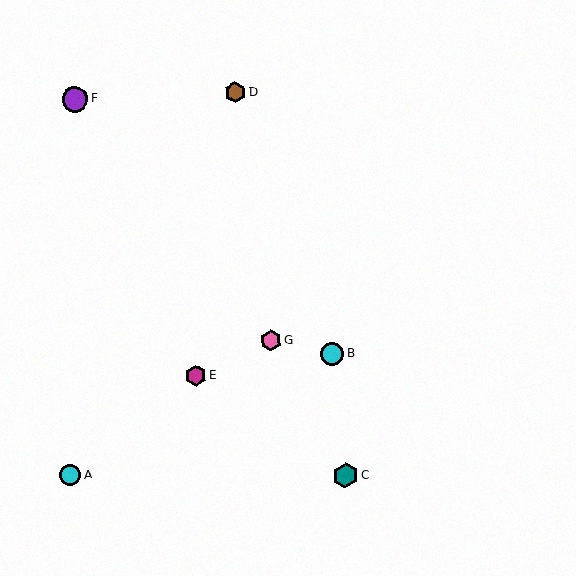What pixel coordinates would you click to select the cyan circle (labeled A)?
Click at (70, 475) to select the cyan circle A.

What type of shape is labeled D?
Shape D is a brown hexagon.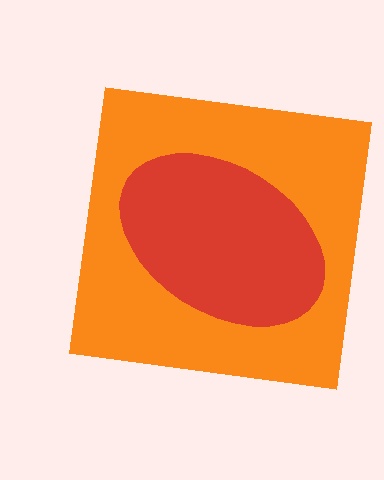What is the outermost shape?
The orange square.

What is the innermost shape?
The red ellipse.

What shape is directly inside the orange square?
The red ellipse.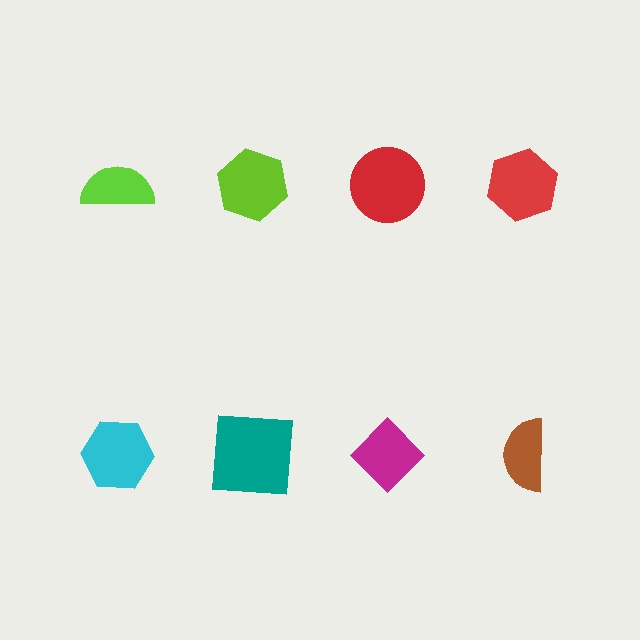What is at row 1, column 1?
A lime semicircle.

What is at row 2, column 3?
A magenta diamond.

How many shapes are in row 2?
4 shapes.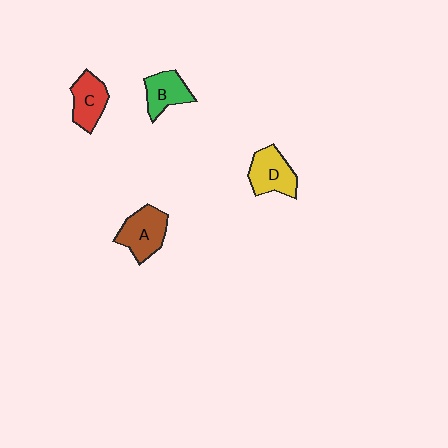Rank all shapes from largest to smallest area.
From largest to smallest: A (brown), D (yellow), C (red), B (green).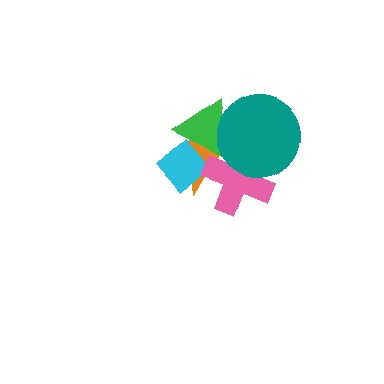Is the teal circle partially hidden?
No, no other shape covers it.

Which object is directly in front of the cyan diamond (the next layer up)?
The green triangle is directly in front of the cyan diamond.